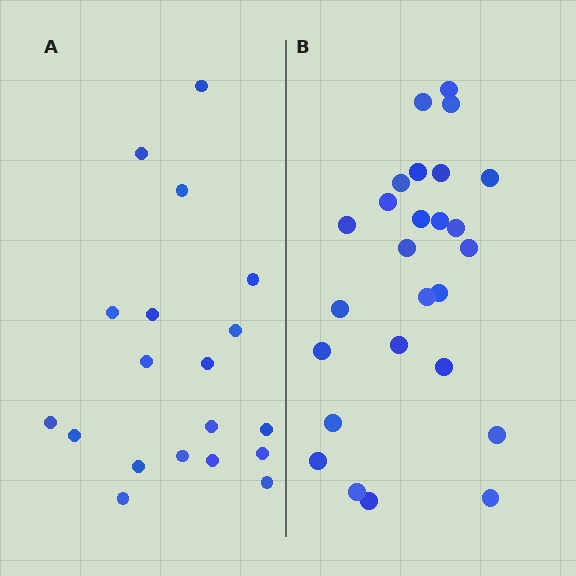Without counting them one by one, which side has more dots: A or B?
Region B (the right region) has more dots.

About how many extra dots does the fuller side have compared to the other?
Region B has roughly 8 or so more dots than region A.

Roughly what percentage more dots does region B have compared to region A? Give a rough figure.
About 35% more.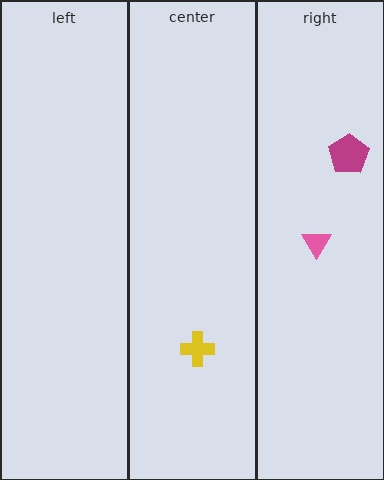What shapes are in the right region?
The magenta pentagon, the pink triangle.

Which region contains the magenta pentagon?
The right region.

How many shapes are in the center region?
1.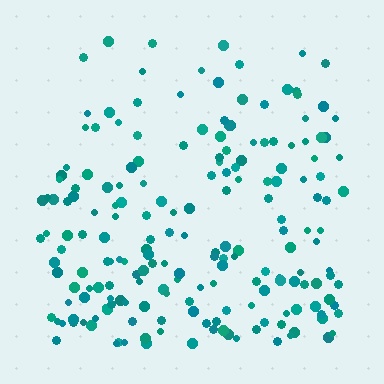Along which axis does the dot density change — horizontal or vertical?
Vertical.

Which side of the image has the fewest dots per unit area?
The top.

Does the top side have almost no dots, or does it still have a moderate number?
Still a moderate number, just noticeably fewer than the bottom.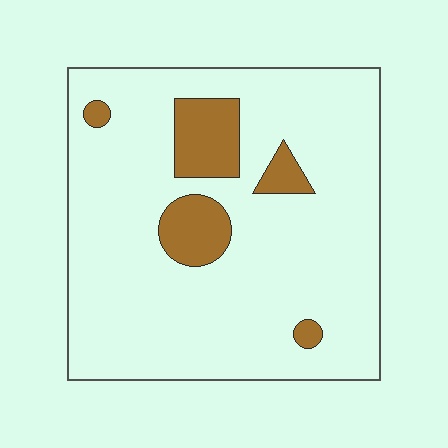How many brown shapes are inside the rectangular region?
5.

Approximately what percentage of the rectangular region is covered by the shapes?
Approximately 15%.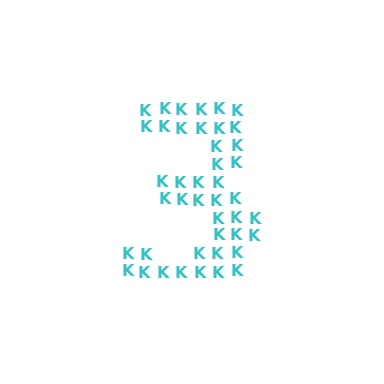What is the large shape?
The large shape is the digit 3.